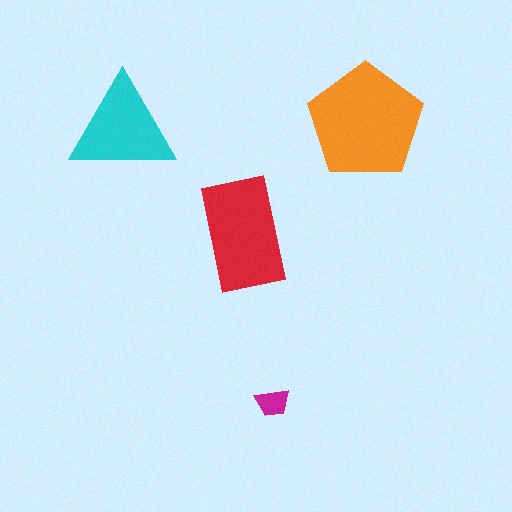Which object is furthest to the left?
The cyan triangle is leftmost.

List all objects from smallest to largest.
The magenta trapezoid, the cyan triangle, the red rectangle, the orange pentagon.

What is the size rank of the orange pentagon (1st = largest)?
1st.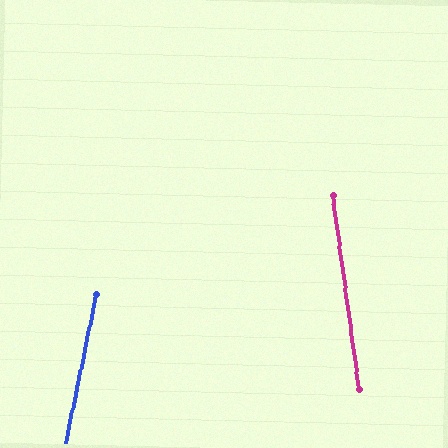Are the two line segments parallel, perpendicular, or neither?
Neither parallel nor perpendicular — they differ by about 19°.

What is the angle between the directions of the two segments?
Approximately 19 degrees.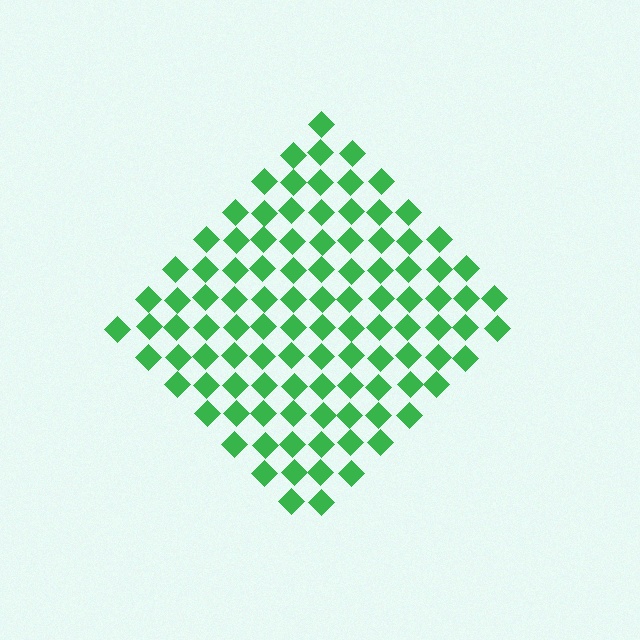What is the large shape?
The large shape is a diamond.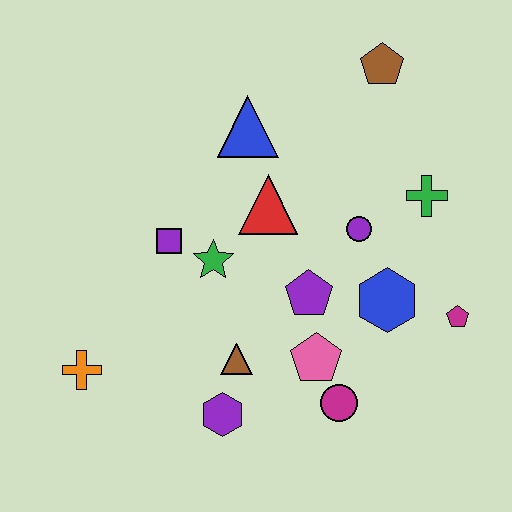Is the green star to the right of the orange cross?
Yes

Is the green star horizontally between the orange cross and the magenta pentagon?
Yes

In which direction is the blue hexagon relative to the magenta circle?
The blue hexagon is above the magenta circle.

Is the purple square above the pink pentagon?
Yes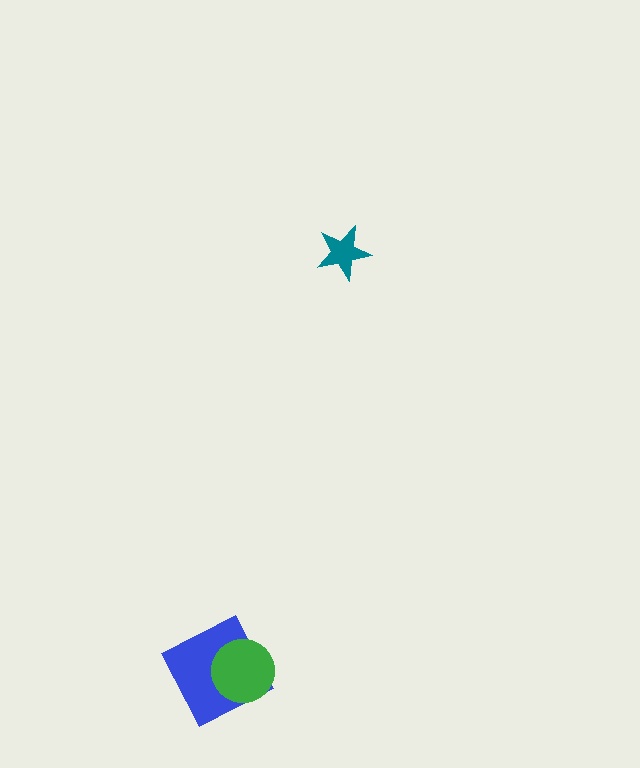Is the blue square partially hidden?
Yes, it is partially covered by another shape.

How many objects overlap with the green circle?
1 object overlaps with the green circle.